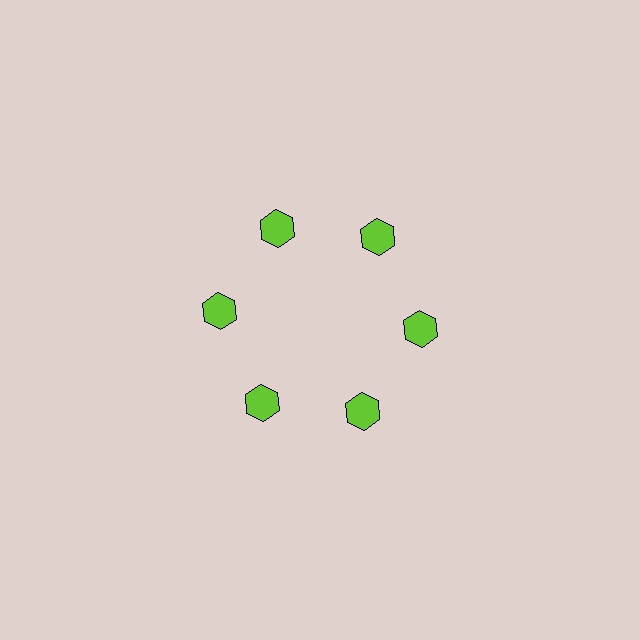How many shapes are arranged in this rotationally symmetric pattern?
There are 6 shapes, arranged in 6 groups of 1.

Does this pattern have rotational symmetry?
Yes, this pattern has 6-fold rotational symmetry. It looks the same after rotating 60 degrees around the center.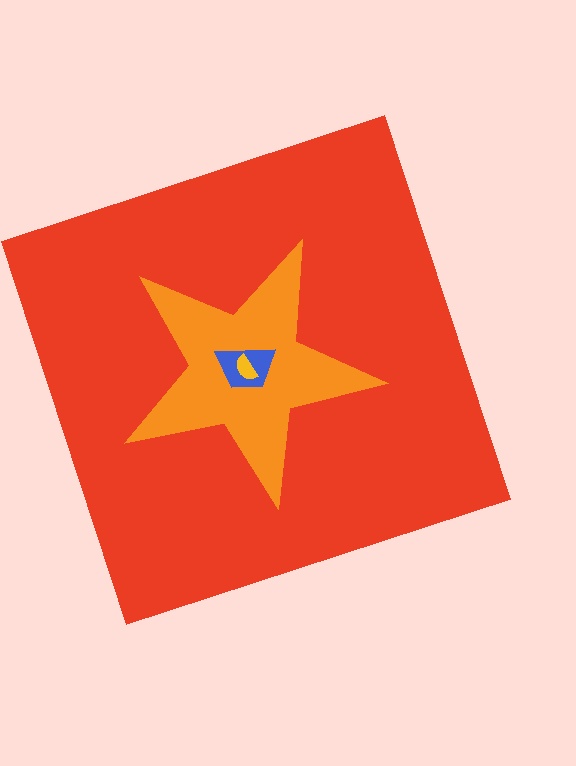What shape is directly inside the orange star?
The blue trapezoid.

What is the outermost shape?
The red square.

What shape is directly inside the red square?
The orange star.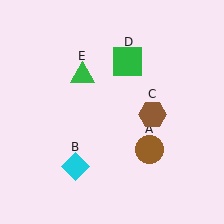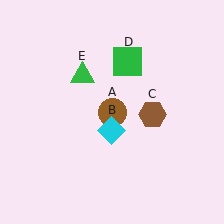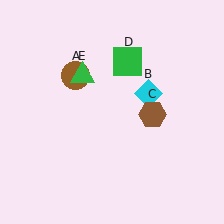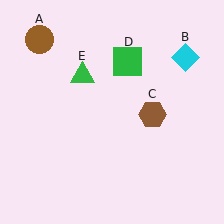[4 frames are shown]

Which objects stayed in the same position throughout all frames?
Brown hexagon (object C) and green square (object D) and green triangle (object E) remained stationary.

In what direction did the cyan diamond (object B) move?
The cyan diamond (object B) moved up and to the right.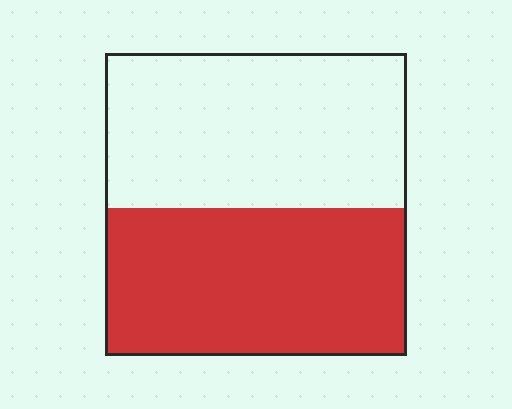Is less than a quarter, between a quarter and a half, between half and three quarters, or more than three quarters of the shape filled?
Between a quarter and a half.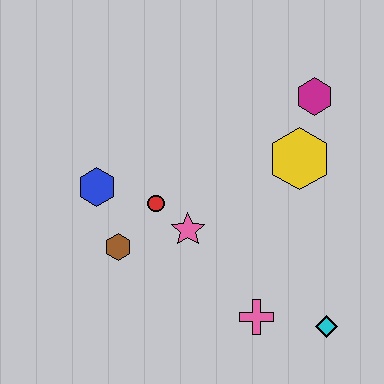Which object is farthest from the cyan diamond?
The blue hexagon is farthest from the cyan diamond.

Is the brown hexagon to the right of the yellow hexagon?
No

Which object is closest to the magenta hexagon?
The yellow hexagon is closest to the magenta hexagon.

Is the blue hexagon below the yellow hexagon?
Yes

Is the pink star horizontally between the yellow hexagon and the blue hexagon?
Yes